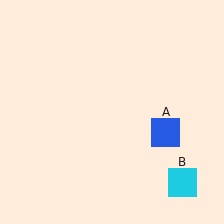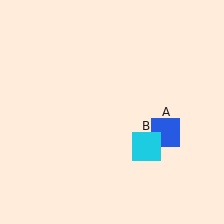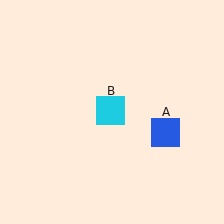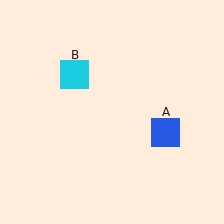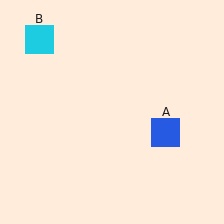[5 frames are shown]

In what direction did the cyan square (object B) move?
The cyan square (object B) moved up and to the left.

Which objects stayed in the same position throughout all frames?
Blue square (object A) remained stationary.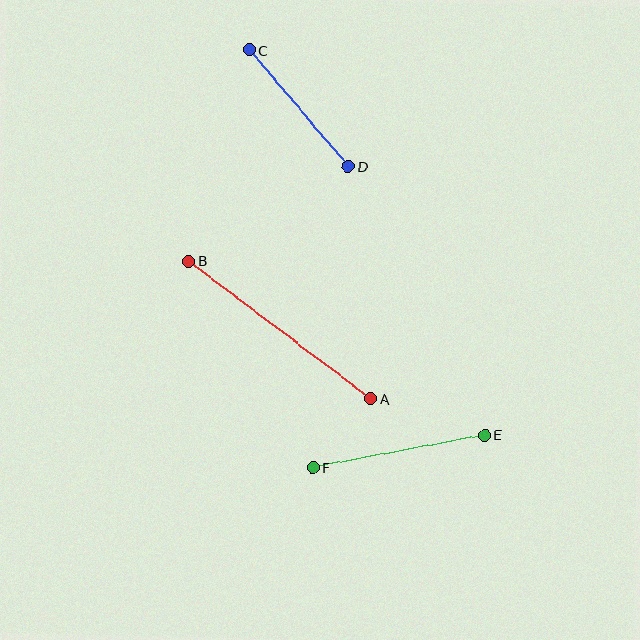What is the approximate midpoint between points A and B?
The midpoint is at approximately (280, 330) pixels.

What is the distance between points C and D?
The distance is approximately 153 pixels.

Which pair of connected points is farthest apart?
Points A and B are farthest apart.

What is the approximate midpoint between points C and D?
The midpoint is at approximately (299, 108) pixels.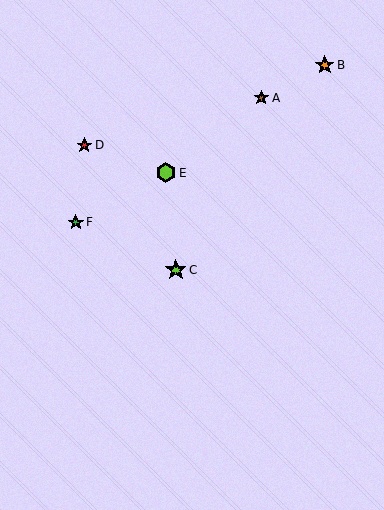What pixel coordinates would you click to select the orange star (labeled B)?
Click at (325, 65) to select the orange star B.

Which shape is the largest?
The lime star (labeled C) is the largest.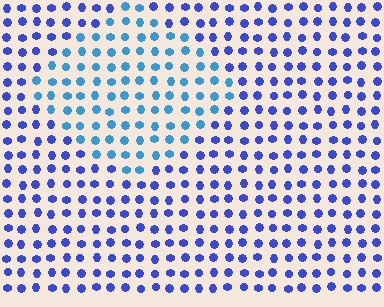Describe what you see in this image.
The image is filled with small blue elements in a uniform arrangement. A diamond-shaped region is visible where the elements are tinted to a slightly different hue, forming a subtle color boundary.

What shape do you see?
I see a diamond.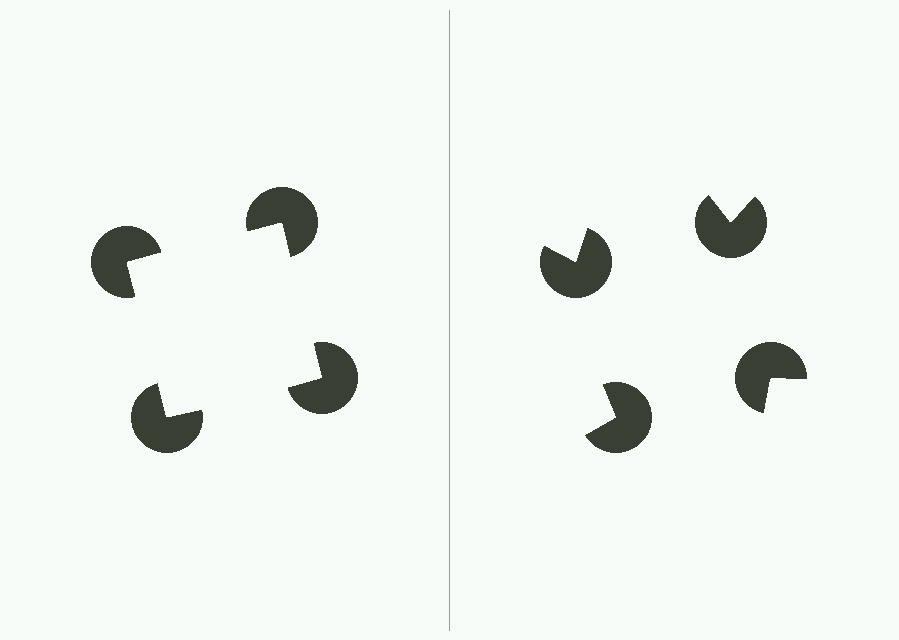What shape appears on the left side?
An illusory square.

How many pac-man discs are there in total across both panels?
8 — 4 on each side.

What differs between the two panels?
The pac-man discs are positioned identically on both sides; only the wedge orientations differ. On the left they align to a square; on the right they are misaligned.